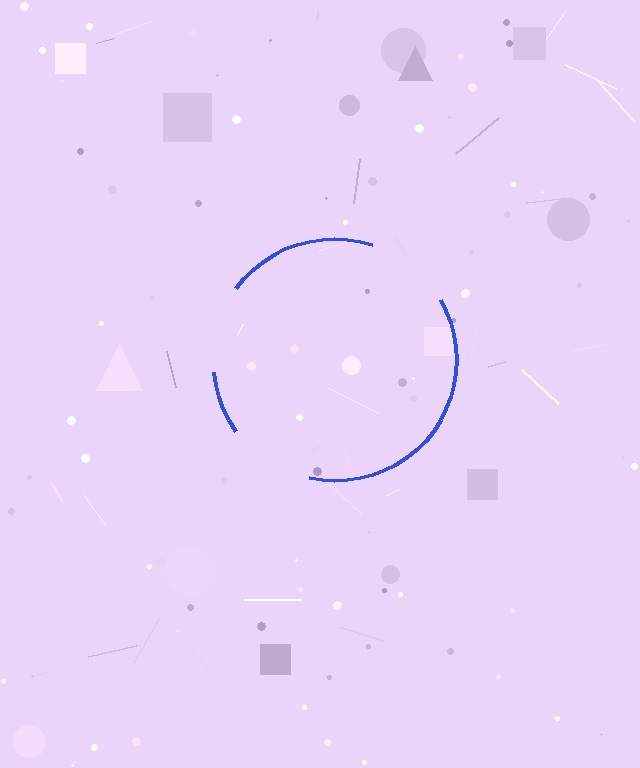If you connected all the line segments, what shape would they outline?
They would outline a circle.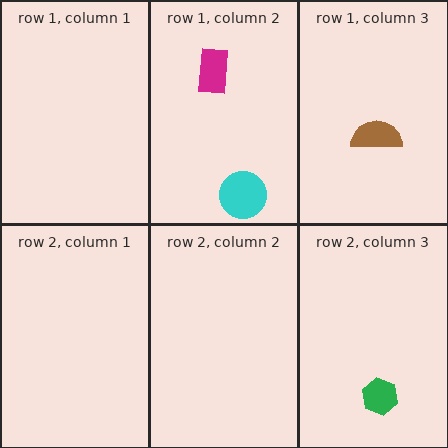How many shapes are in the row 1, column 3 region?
1.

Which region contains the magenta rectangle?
The row 1, column 2 region.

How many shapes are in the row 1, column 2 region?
2.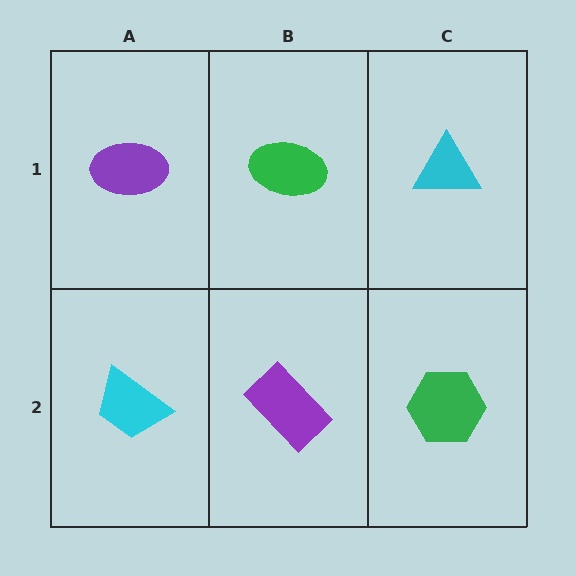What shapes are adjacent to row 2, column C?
A cyan triangle (row 1, column C), a purple rectangle (row 2, column B).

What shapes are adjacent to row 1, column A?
A cyan trapezoid (row 2, column A), a green ellipse (row 1, column B).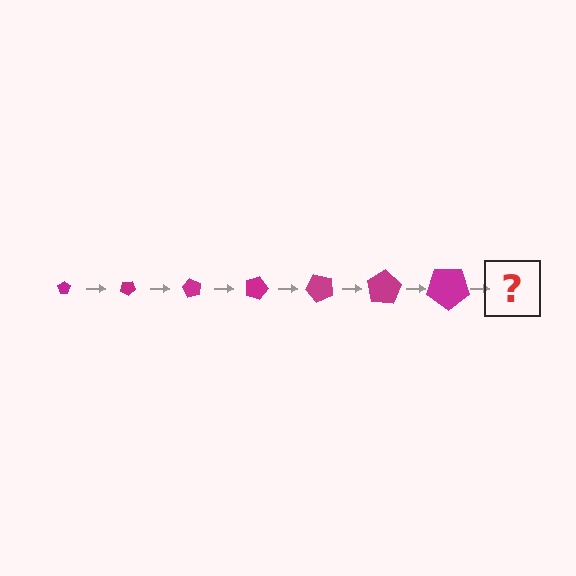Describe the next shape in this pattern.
It should be a pentagon, larger than the previous one and rotated 210 degrees from the start.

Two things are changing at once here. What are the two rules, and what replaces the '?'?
The two rules are that the pentagon grows larger each step and it rotates 30 degrees each step. The '?' should be a pentagon, larger than the previous one and rotated 210 degrees from the start.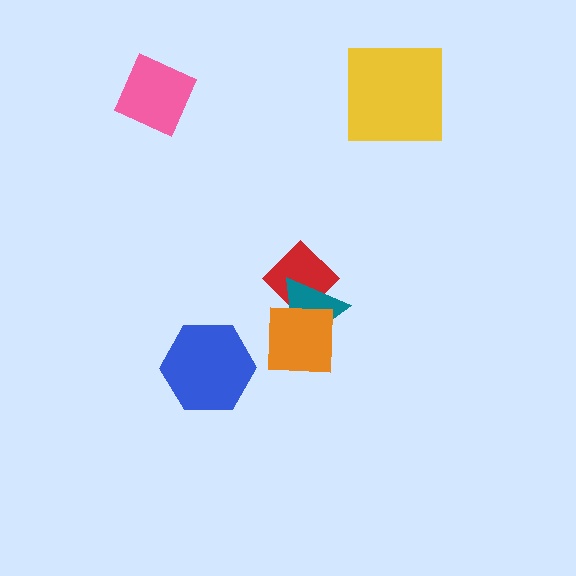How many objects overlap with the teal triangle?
2 objects overlap with the teal triangle.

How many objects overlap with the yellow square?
0 objects overlap with the yellow square.